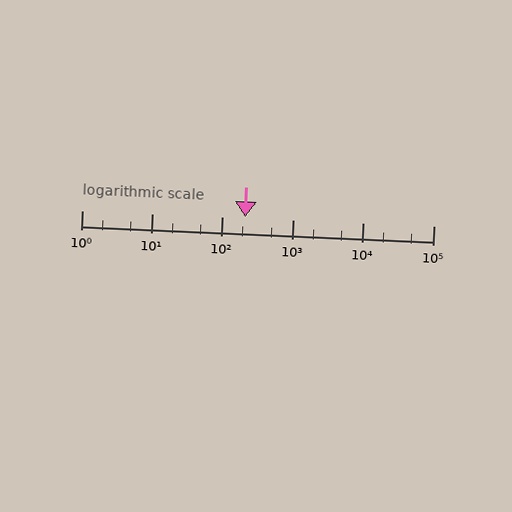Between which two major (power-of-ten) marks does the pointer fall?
The pointer is between 100 and 1000.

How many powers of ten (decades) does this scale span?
The scale spans 5 decades, from 1 to 100000.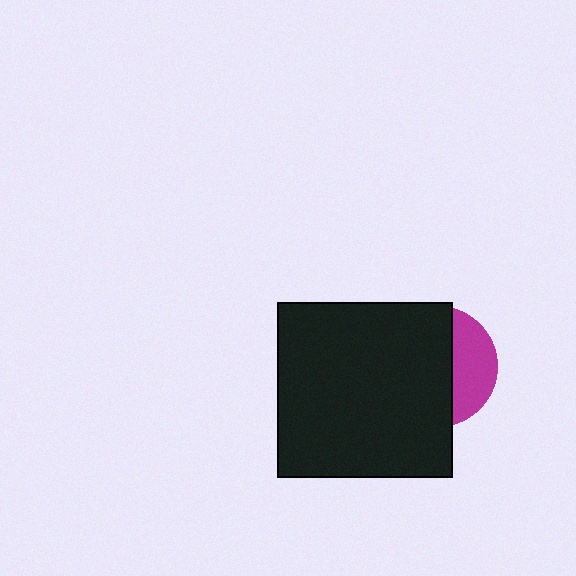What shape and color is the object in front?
The object in front is a black square.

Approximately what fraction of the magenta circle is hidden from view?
Roughly 67% of the magenta circle is hidden behind the black square.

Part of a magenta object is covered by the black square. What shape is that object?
It is a circle.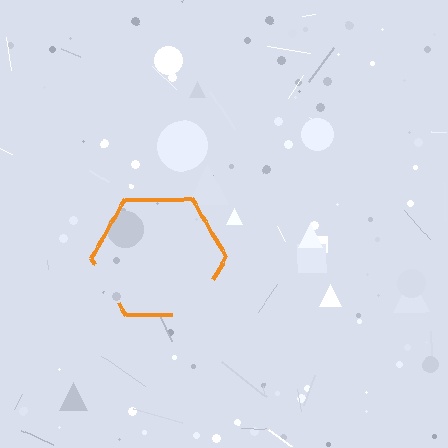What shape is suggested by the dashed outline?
The dashed outline suggests a hexagon.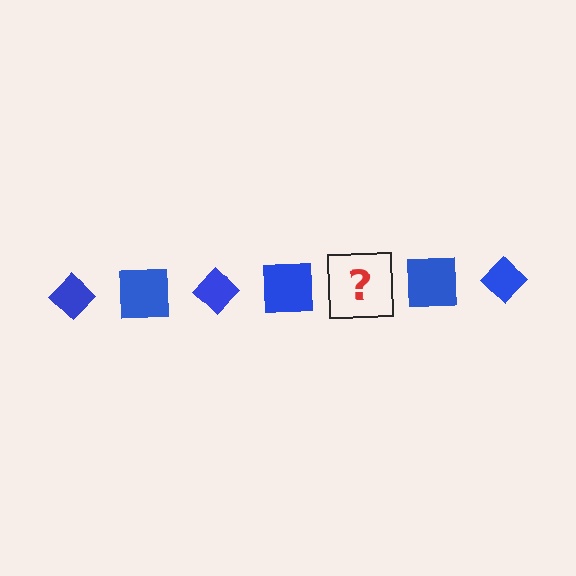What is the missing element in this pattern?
The missing element is a blue diamond.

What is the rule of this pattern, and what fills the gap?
The rule is that the pattern cycles through diamond, square shapes in blue. The gap should be filled with a blue diamond.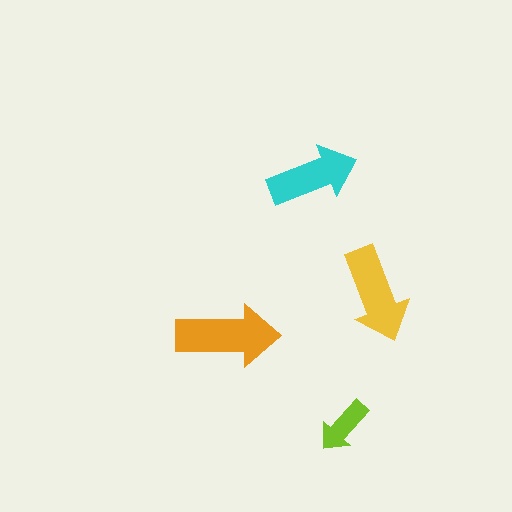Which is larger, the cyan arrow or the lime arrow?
The cyan one.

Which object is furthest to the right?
The yellow arrow is rightmost.